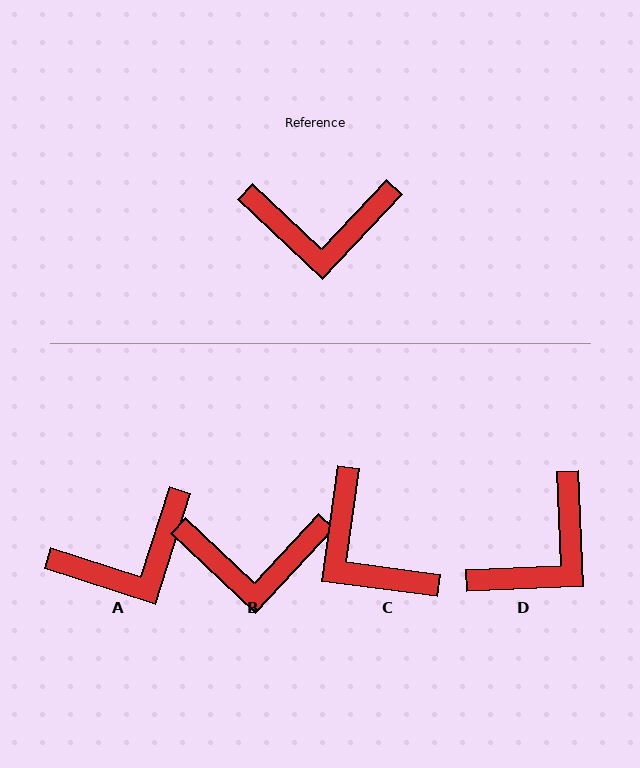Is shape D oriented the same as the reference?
No, it is off by about 45 degrees.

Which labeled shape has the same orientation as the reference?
B.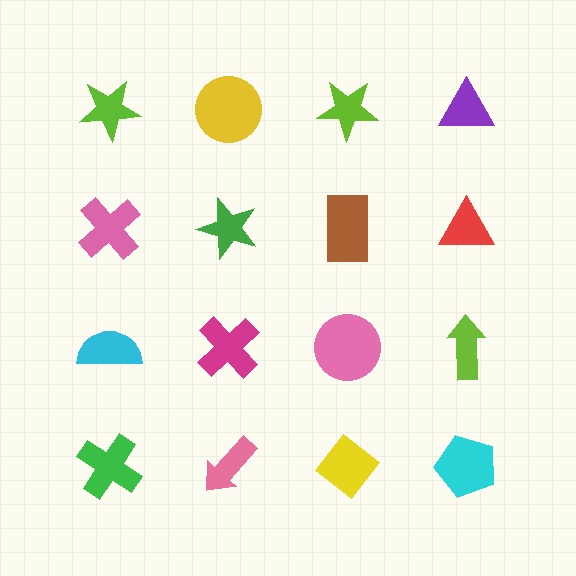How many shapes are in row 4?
4 shapes.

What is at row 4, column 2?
A pink arrow.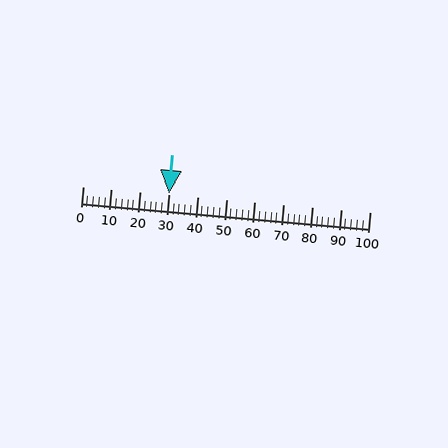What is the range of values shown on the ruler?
The ruler shows values from 0 to 100.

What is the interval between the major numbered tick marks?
The major tick marks are spaced 10 units apart.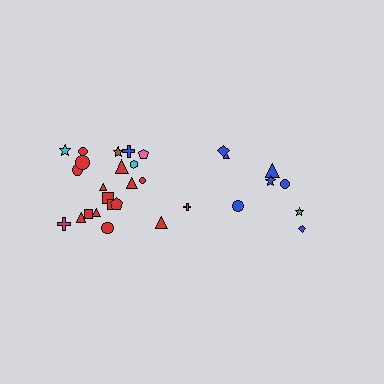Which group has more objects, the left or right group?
The left group.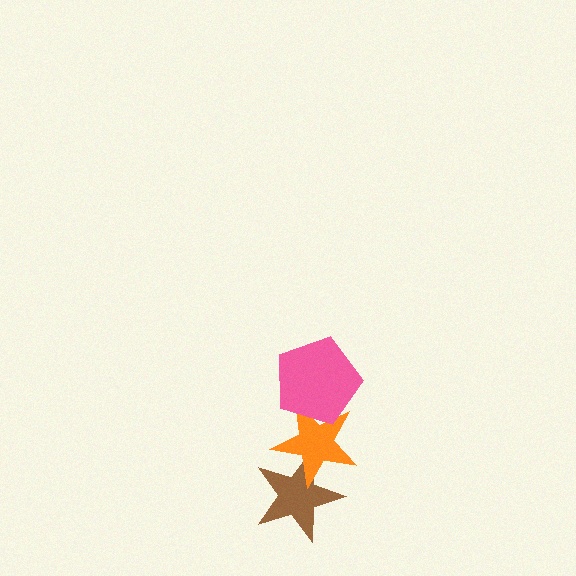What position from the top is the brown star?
The brown star is 3rd from the top.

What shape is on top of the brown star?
The orange star is on top of the brown star.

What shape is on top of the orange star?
The pink pentagon is on top of the orange star.